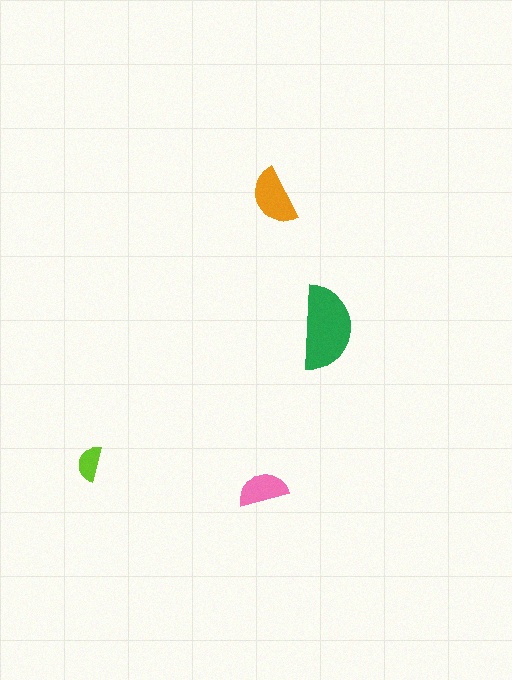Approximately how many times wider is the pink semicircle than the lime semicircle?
About 1.5 times wider.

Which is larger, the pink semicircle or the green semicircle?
The green one.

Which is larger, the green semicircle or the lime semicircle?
The green one.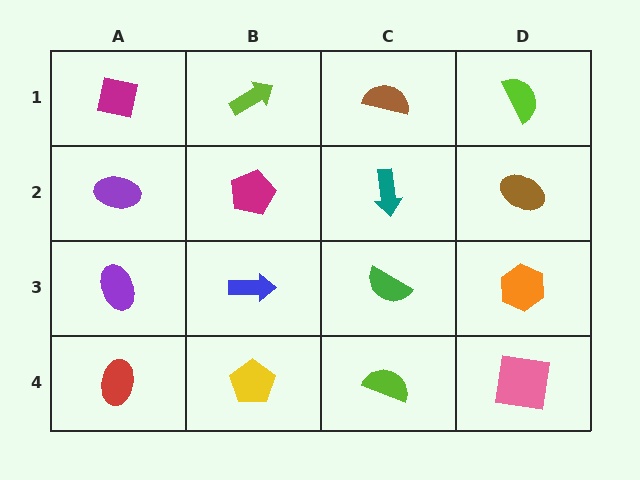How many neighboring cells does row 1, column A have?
2.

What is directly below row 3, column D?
A pink square.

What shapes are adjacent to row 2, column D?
A lime semicircle (row 1, column D), an orange hexagon (row 3, column D), a teal arrow (row 2, column C).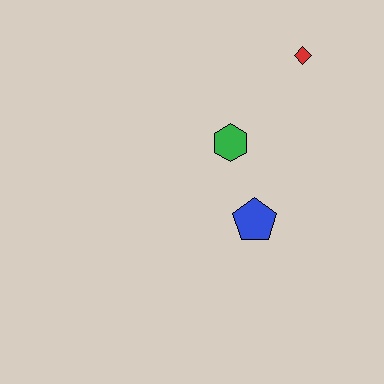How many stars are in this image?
There are no stars.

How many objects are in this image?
There are 3 objects.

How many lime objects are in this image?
There are no lime objects.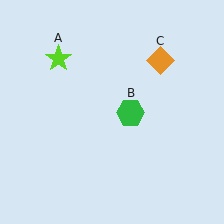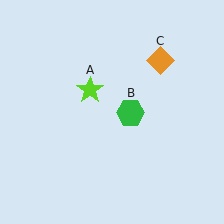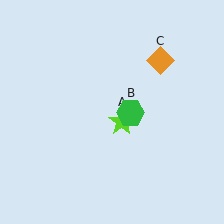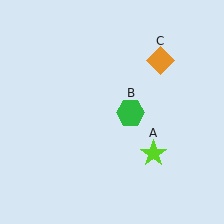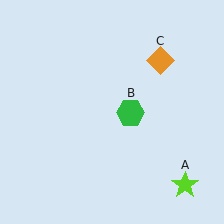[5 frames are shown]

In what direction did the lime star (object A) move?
The lime star (object A) moved down and to the right.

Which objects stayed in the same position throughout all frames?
Green hexagon (object B) and orange diamond (object C) remained stationary.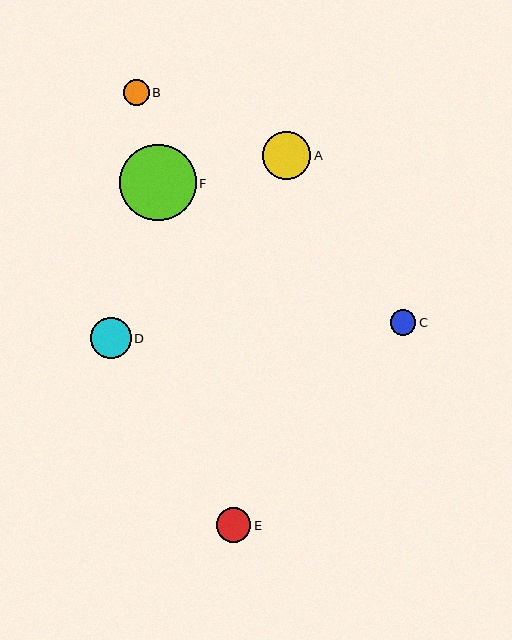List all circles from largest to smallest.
From largest to smallest: F, A, D, E, B, C.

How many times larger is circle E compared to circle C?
Circle E is approximately 1.4 times the size of circle C.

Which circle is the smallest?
Circle C is the smallest with a size of approximately 26 pixels.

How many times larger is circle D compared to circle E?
Circle D is approximately 1.2 times the size of circle E.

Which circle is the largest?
Circle F is the largest with a size of approximately 76 pixels.